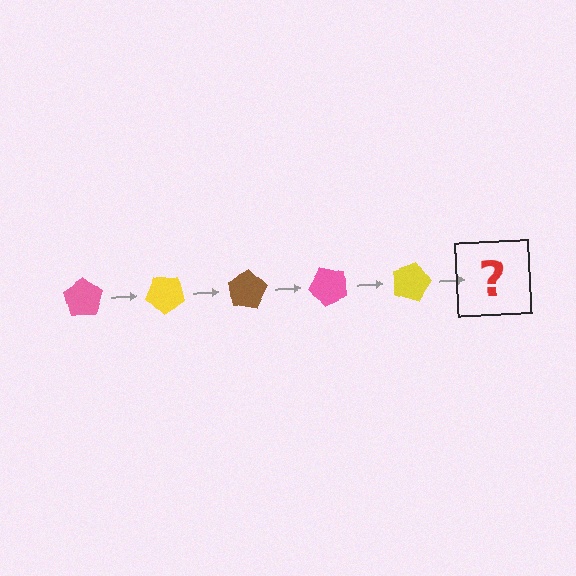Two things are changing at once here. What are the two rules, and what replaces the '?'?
The two rules are that it rotates 40 degrees each step and the color cycles through pink, yellow, and brown. The '?' should be a brown pentagon, rotated 200 degrees from the start.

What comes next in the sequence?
The next element should be a brown pentagon, rotated 200 degrees from the start.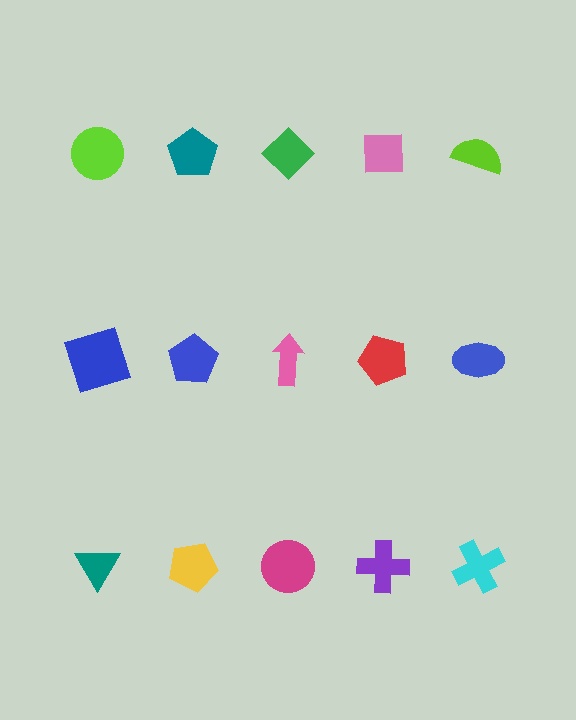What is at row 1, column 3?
A green diamond.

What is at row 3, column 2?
A yellow pentagon.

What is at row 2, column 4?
A red pentagon.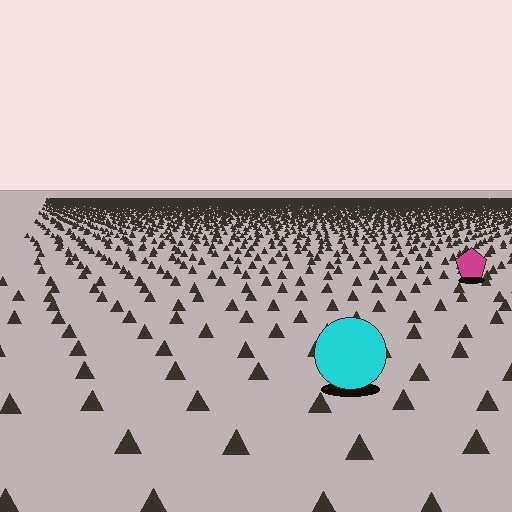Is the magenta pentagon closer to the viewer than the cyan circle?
No. The cyan circle is closer — you can tell from the texture gradient: the ground texture is coarser near it.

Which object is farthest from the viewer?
The magenta pentagon is farthest from the viewer. It appears smaller and the ground texture around it is denser.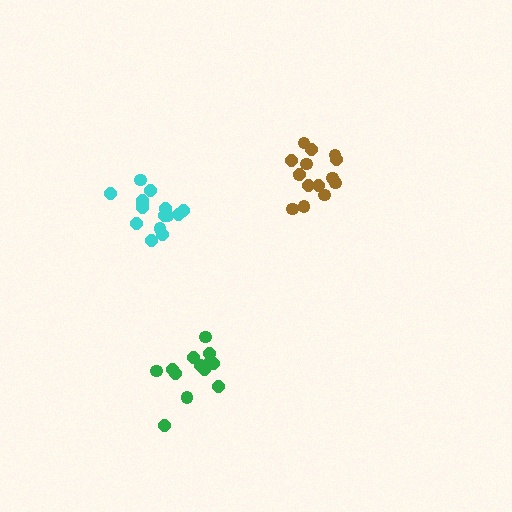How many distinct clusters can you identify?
There are 3 distinct clusters.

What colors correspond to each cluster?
The clusters are colored: brown, green, cyan.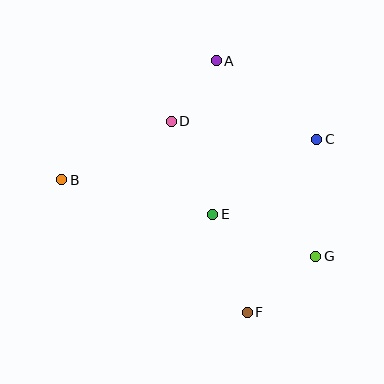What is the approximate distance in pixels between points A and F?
The distance between A and F is approximately 254 pixels.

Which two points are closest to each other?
Points A and D are closest to each other.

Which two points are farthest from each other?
Points B and G are farthest from each other.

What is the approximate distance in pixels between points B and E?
The distance between B and E is approximately 155 pixels.